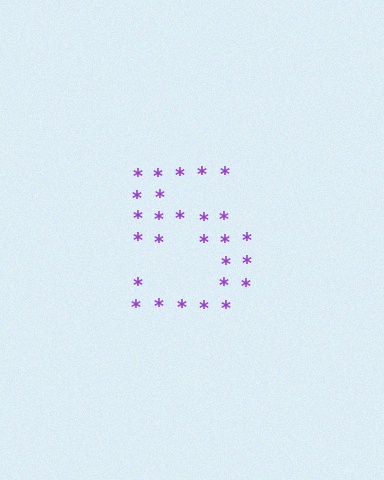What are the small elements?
The small elements are asterisks.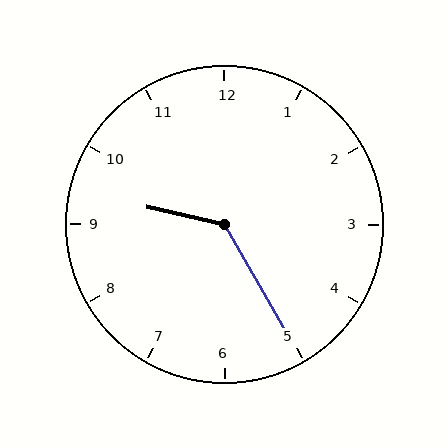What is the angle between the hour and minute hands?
Approximately 132 degrees.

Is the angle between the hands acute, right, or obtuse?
It is obtuse.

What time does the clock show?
9:25.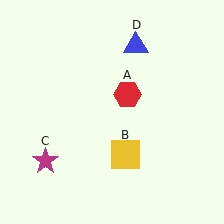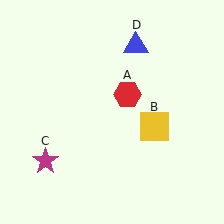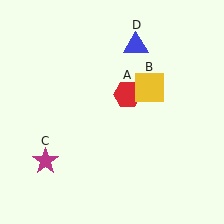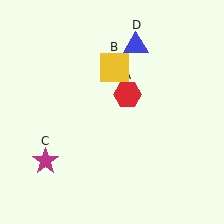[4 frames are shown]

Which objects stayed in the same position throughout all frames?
Red hexagon (object A) and magenta star (object C) and blue triangle (object D) remained stationary.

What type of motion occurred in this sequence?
The yellow square (object B) rotated counterclockwise around the center of the scene.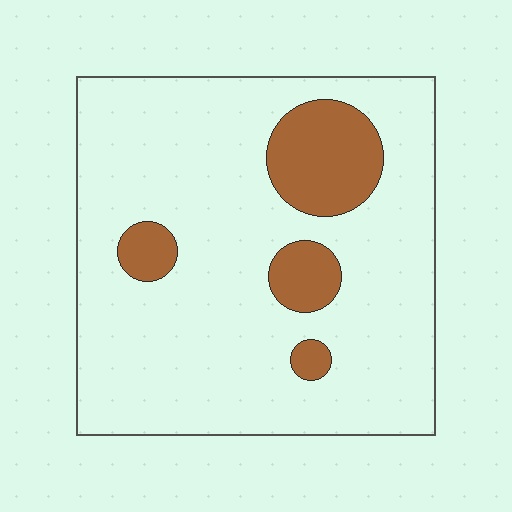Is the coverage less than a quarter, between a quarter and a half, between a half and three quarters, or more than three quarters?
Less than a quarter.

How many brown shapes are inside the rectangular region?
4.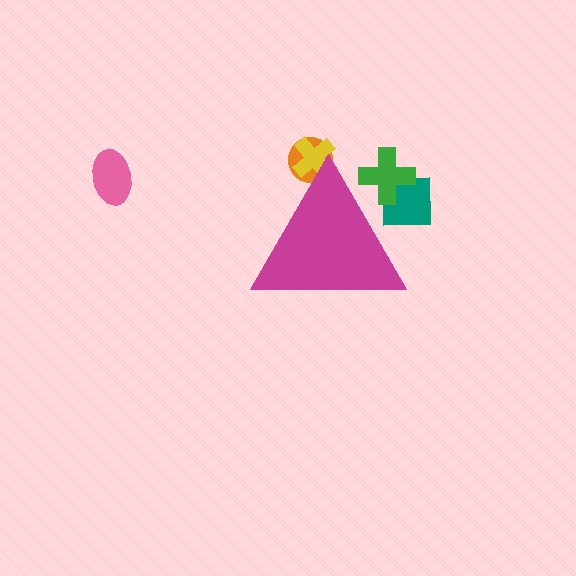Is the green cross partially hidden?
Yes, the green cross is partially hidden behind the magenta triangle.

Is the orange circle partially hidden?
Yes, the orange circle is partially hidden behind the magenta triangle.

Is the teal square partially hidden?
Yes, the teal square is partially hidden behind the magenta triangle.